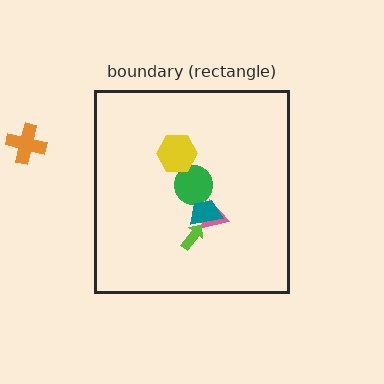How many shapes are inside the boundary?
5 inside, 1 outside.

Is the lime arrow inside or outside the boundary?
Inside.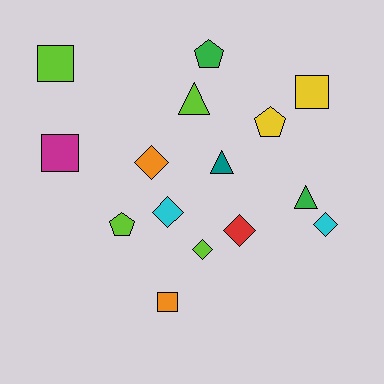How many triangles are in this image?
There are 3 triangles.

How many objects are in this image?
There are 15 objects.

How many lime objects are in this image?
There are 4 lime objects.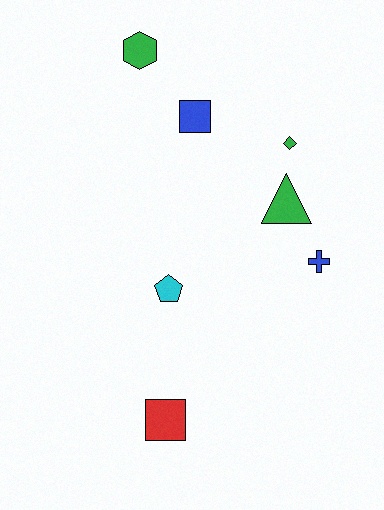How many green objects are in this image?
There are 3 green objects.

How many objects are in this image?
There are 7 objects.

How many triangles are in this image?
There is 1 triangle.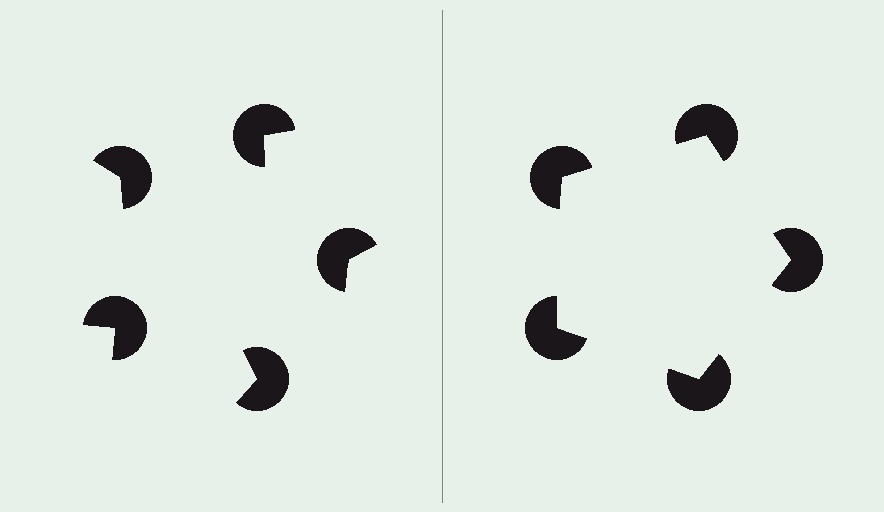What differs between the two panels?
The pac-man discs are positioned identically on both sides; only the wedge orientations differ. On the right they align to a pentagon; on the left they are misaligned.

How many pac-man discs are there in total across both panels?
10 — 5 on each side.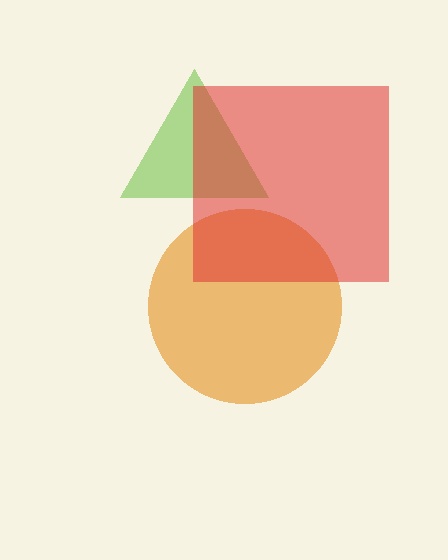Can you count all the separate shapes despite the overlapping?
Yes, there are 3 separate shapes.